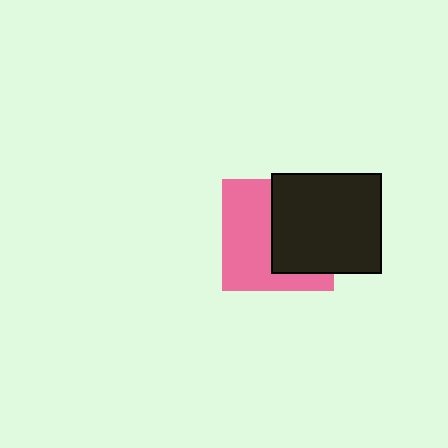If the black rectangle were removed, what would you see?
You would see the complete pink square.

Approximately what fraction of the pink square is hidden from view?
Roughly 46% of the pink square is hidden behind the black rectangle.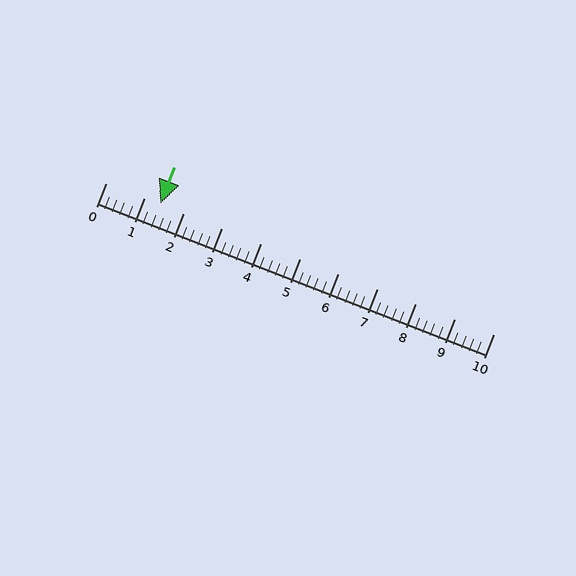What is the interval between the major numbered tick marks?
The major tick marks are spaced 1 units apart.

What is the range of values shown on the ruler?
The ruler shows values from 0 to 10.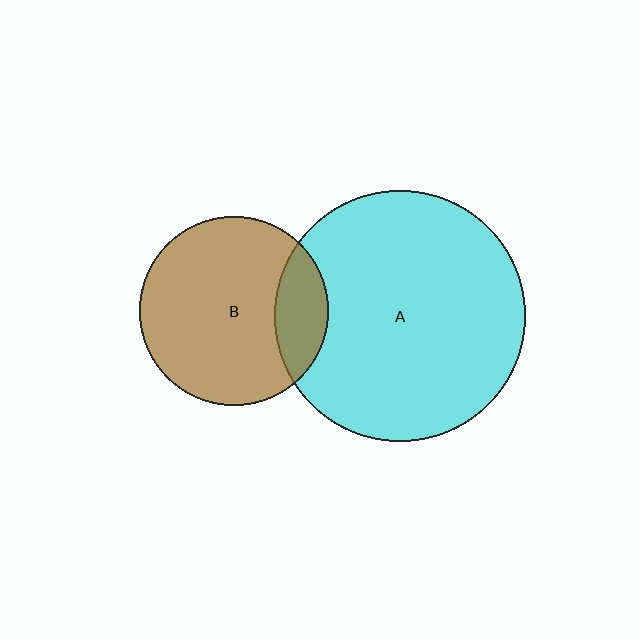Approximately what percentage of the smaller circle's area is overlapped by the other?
Approximately 20%.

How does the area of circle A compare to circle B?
Approximately 1.8 times.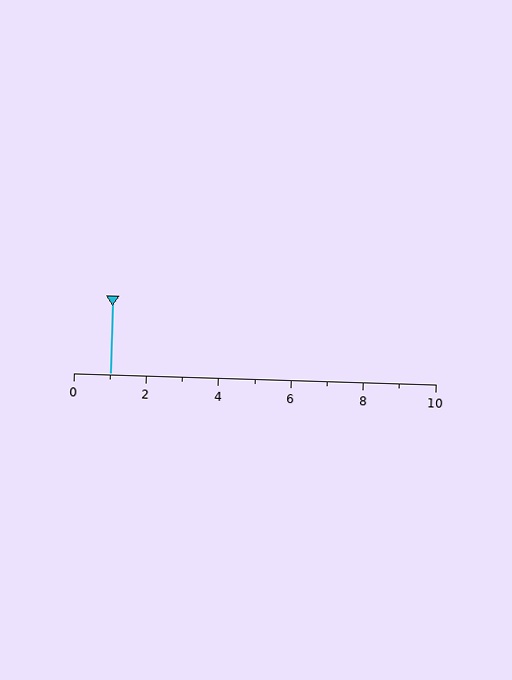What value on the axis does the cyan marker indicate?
The marker indicates approximately 1.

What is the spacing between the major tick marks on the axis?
The major ticks are spaced 2 apart.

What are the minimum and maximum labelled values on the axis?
The axis runs from 0 to 10.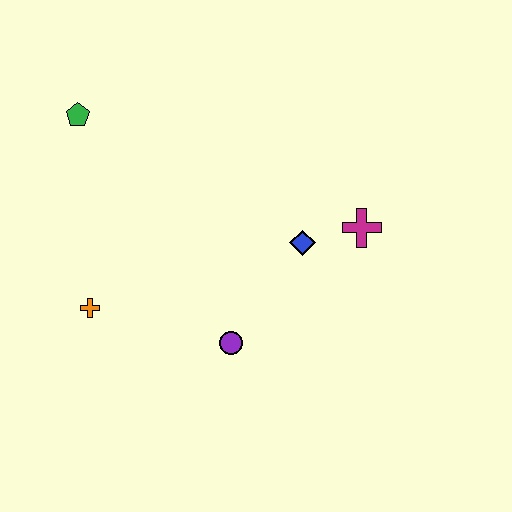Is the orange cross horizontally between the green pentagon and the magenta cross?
Yes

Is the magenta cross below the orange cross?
No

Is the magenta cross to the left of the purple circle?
No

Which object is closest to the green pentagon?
The orange cross is closest to the green pentagon.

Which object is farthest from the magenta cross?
The green pentagon is farthest from the magenta cross.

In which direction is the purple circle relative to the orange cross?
The purple circle is to the right of the orange cross.